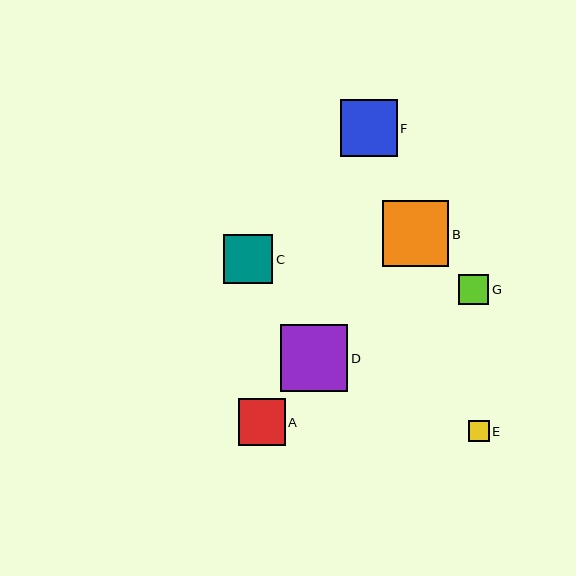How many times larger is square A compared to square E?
Square A is approximately 2.2 times the size of square E.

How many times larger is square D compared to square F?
Square D is approximately 1.2 times the size of square F.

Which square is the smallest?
Square E is the smallest with a size of approximately 21 pixels.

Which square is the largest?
Square D is the largest with a size of approximately 67 pixels.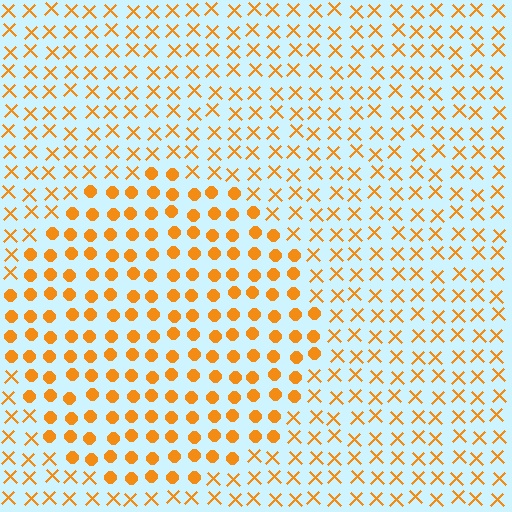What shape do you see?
I see a circle.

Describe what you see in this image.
The image is filled with small orange elements arranged in a uniform grid. A circle-shaped region contains circles, while the surrounding area contains X marks. The boundary is defined purely by the change in element shape.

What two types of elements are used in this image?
The image uses circles inside the circle region and X marks outside it.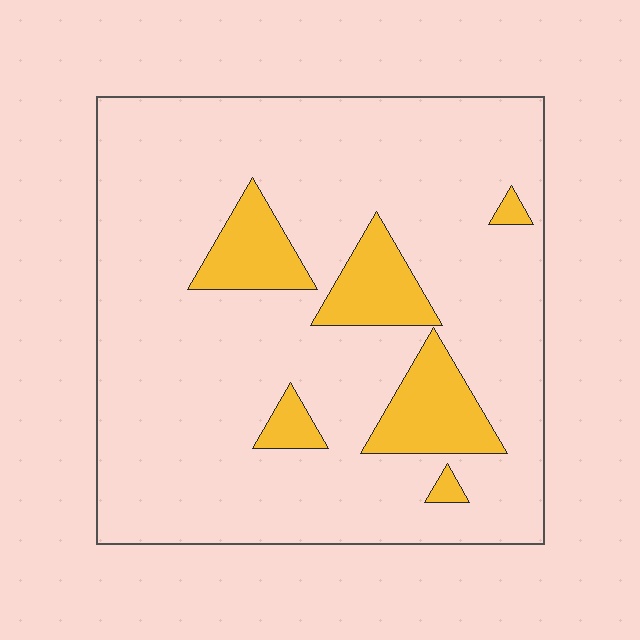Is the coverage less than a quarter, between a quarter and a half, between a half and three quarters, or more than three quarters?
Less than a quarter.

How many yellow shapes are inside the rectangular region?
6.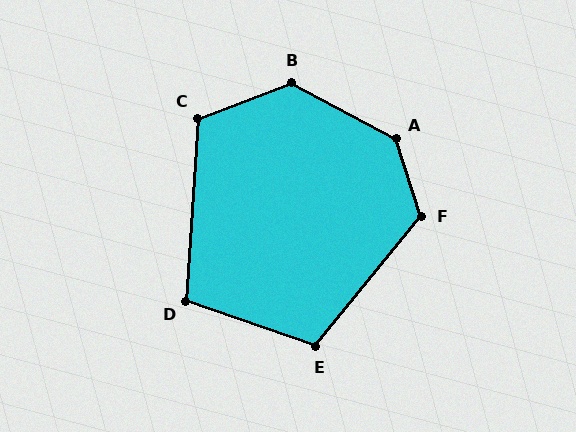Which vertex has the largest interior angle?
A, at approximately 135 degrees.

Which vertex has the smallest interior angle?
D, at approximately 106 degrees.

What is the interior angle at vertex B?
Approximately 131 degrees (obtuse).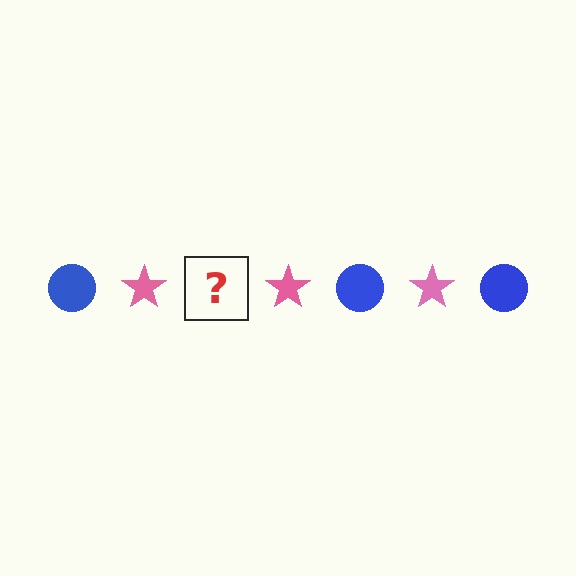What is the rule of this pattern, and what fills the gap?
The rule is that the pattern alternates between blue circle and pink star. The gap should be filled with a blue circle.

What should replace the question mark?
The question mark should be replaced with a blue circle.